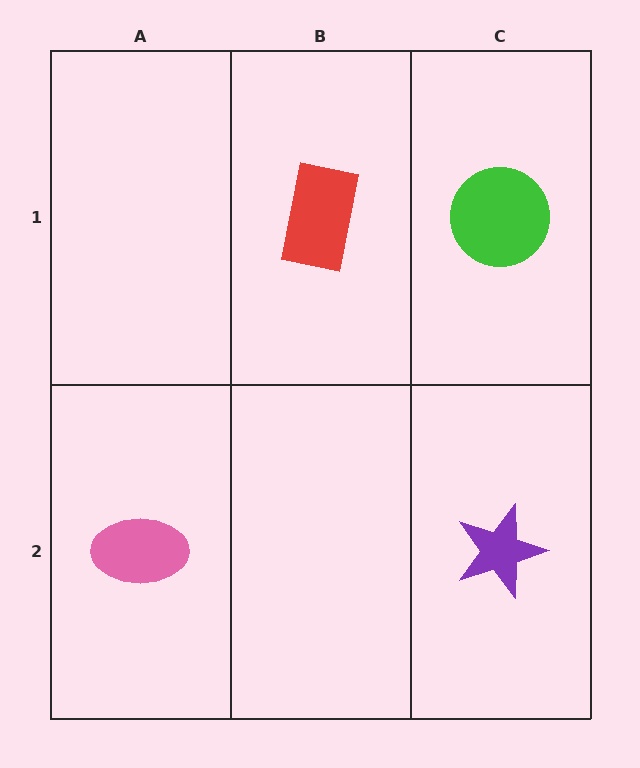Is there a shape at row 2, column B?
No, that cell is empty.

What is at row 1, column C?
A green circle.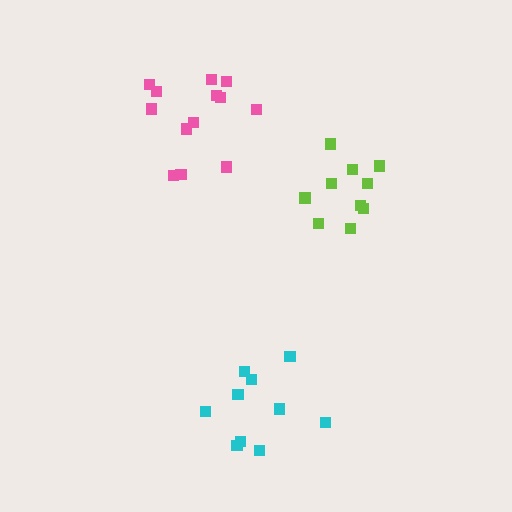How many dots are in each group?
Group 1: 10 dots, Group 2: 13 dots, Group 3: 10 dots (33 total).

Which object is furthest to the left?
The pink cluster is leftmost.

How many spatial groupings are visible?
There are 3 spatial groupings.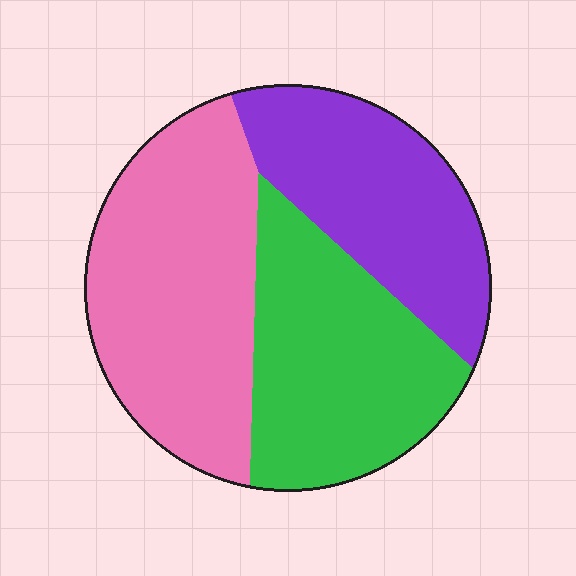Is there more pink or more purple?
Pink.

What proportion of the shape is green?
Green takes up between a sixth and a third of the shape.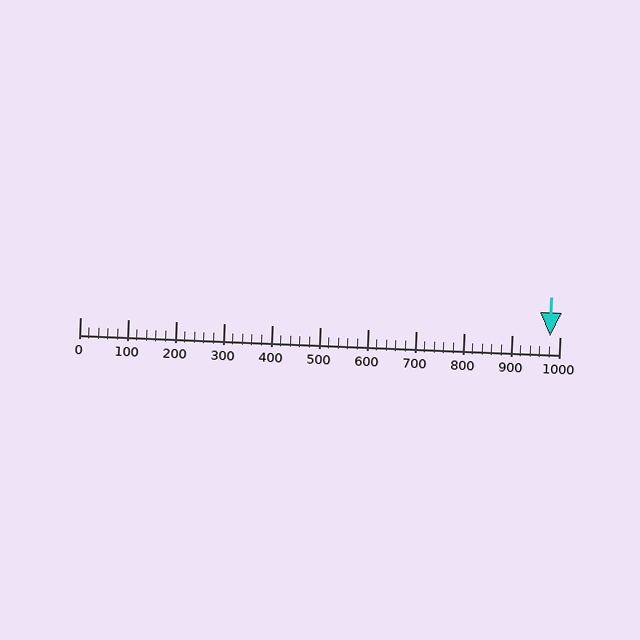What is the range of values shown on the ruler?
The ruler shows values from 0 to 1000.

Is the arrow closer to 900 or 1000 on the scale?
The arrow is closer to 1000.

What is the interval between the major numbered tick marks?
The major tick marks are spaced 100 units apart.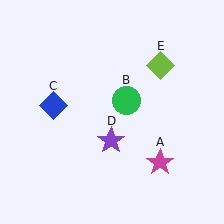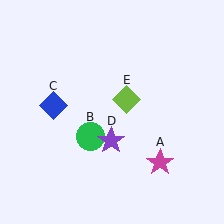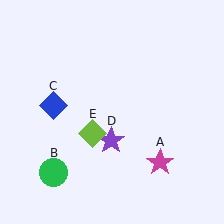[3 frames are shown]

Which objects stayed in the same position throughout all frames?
Magenta star (object A) and blue diamond (object C) and purple star (object D) remained stationary.